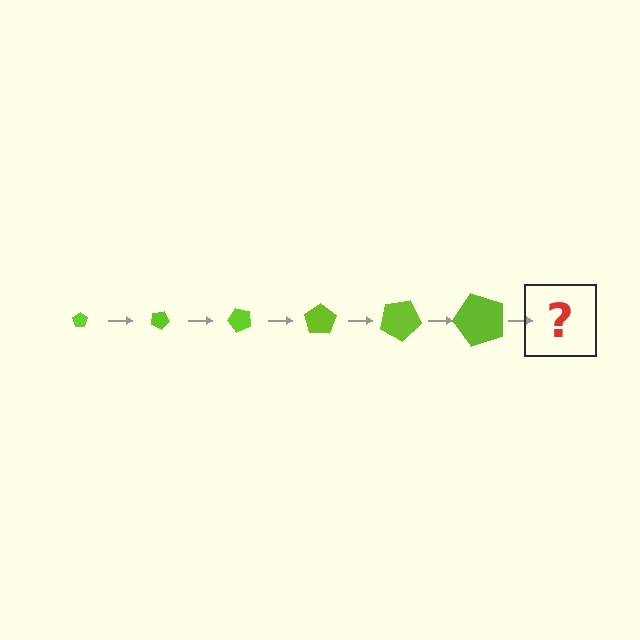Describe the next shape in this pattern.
It should be a pentagon, larger than the previous one and rotated 150 degrees from the start.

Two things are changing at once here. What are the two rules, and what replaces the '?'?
The two rules are that the pentagon grows larger each step and it rotates 25 degrees each step. The '?' should be a pentagon, larger than the previous one and rotated 150 degrees from the start.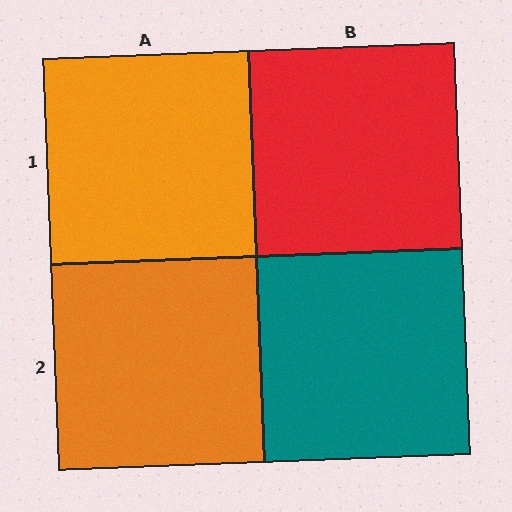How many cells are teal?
1 cell is teal.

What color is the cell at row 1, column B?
Red.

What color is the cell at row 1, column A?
Orange.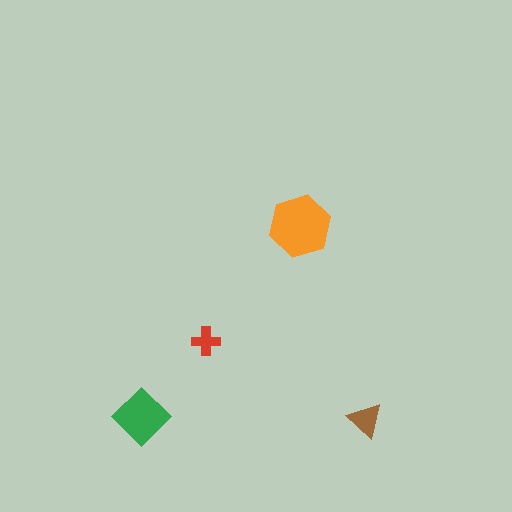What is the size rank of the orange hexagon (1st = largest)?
1st.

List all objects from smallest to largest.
The red cross, the brown triangle, the green diamond, the orange hexagon.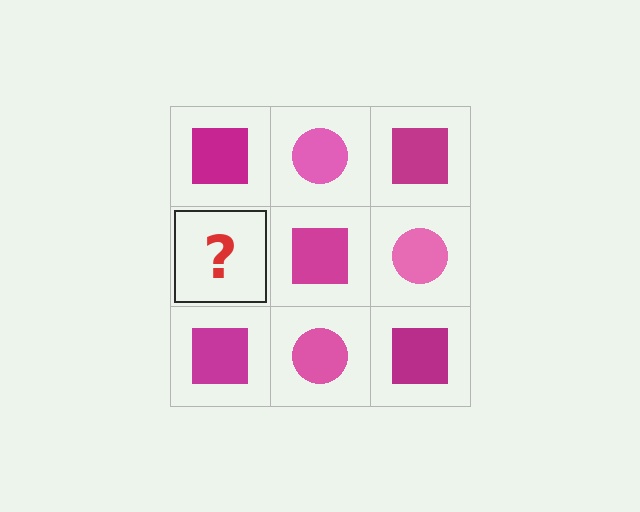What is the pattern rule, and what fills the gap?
The rule is that it alternates magenta square and pink circle in a checkerboard pattern. The gap should be filled with a pink circle.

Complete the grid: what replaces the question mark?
The question mark should be replaced with a pink circle.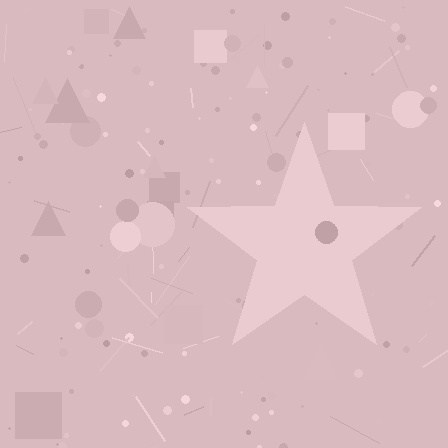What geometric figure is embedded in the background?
A star is embedded in the background.